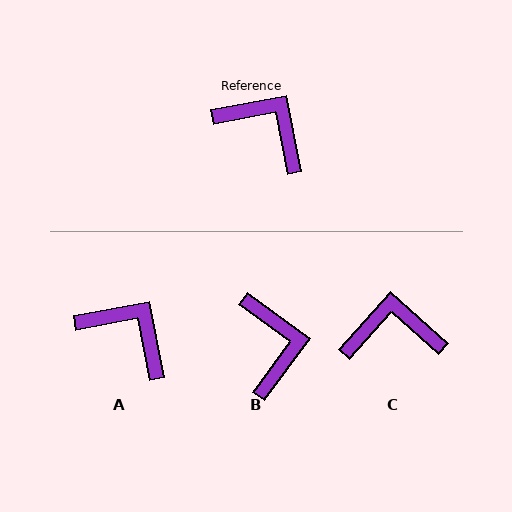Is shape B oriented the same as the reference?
No, it is off by about 47 degrees.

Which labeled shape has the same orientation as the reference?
A.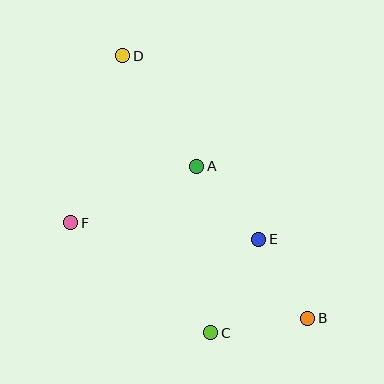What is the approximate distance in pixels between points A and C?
The distance between A and C is approximately 167 pixels.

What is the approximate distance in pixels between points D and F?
The distance between D and F is approximately 175 pixels.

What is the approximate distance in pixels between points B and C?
The distance between B and C is approximately 99 pixels.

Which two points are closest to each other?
Points B and E are closest to each other.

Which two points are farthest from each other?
Points B and D are farthest from each other.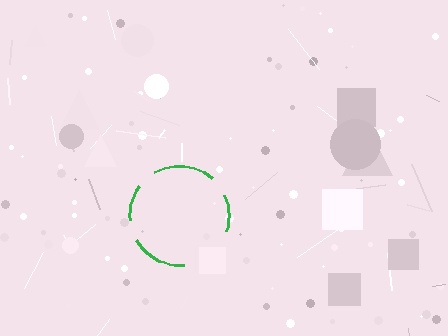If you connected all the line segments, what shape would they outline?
They would outline a circle.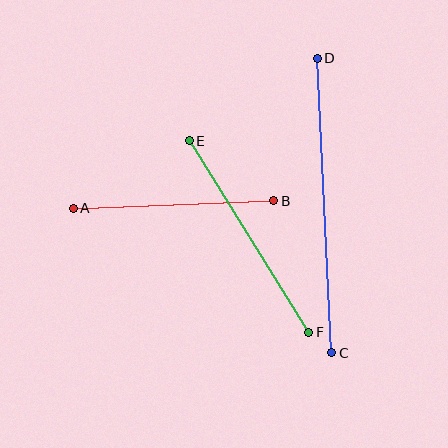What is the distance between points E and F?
The distance is approximately 226 pixels.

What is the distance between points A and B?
The distance is approximately 201 pixels.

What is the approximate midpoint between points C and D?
The midpoint is at approximately (324, 205) pixels.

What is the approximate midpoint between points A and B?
The midpoint is at approximately (174, 205) pixels.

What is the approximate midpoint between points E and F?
The midpoint is at approximately (249, 237) pixels.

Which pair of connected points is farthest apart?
Points C and D are farthest apart.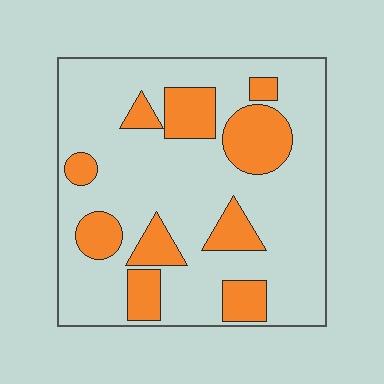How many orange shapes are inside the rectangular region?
10.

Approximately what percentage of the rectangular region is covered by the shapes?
Approximately 25%.